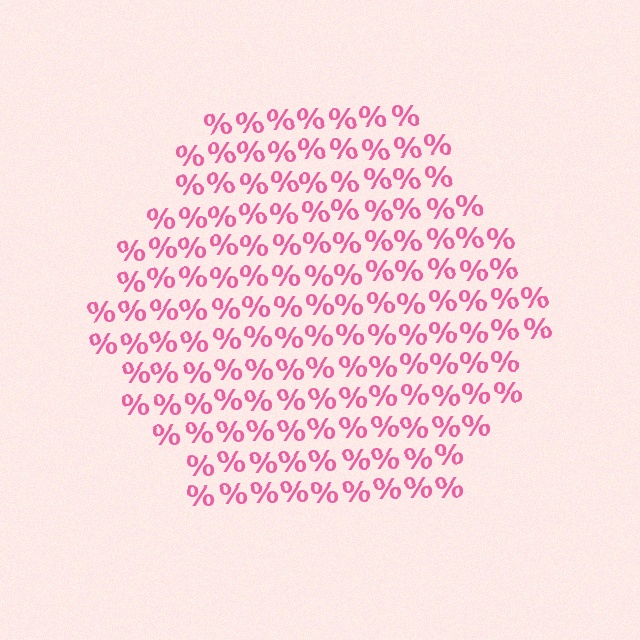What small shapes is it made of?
It is made of small percent signs.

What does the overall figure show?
The overall figure shows a hexagon.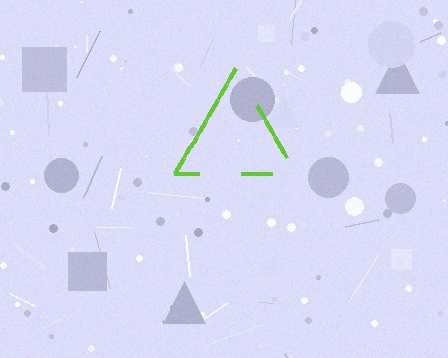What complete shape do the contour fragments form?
The contour fragments form a triangle.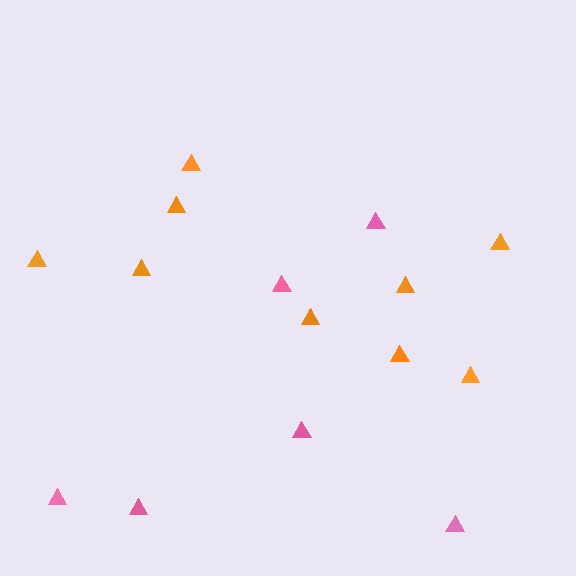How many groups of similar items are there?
There are 2 groups: one group of pink triangles (6) and one group of orange triangles (9).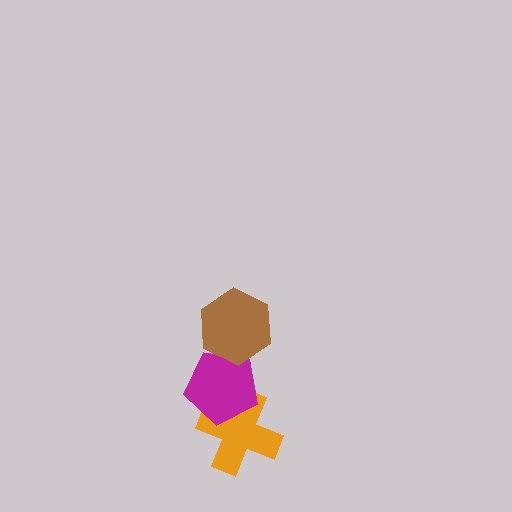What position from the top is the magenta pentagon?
The magenta pentagon is 2nd from the top.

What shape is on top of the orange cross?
The magenta pentagon is on top of the orange cross.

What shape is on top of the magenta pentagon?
The brown hexagon is on top of the magenta pentagon.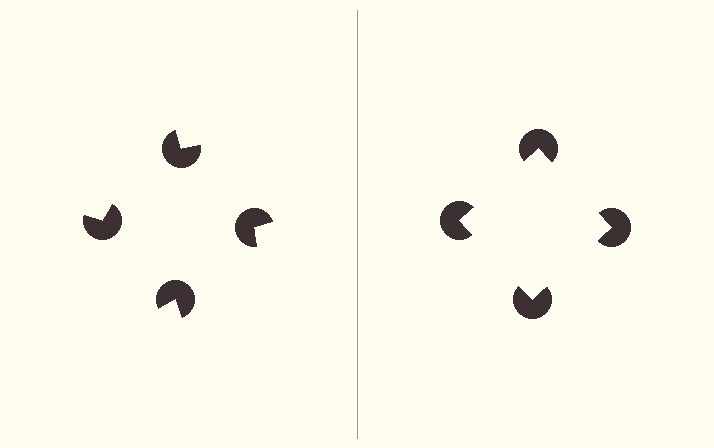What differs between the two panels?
The pac-man discs are positioned identically on both sides; only the wedge orientations differ. On the right they align to a square; on the left they are misaligned.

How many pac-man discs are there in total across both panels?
8 — 4 on each side.